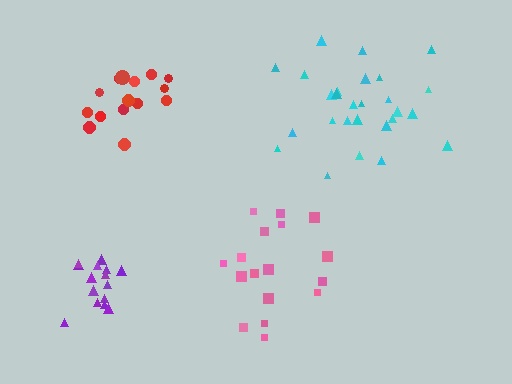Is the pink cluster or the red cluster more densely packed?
Red.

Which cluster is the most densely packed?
Purple.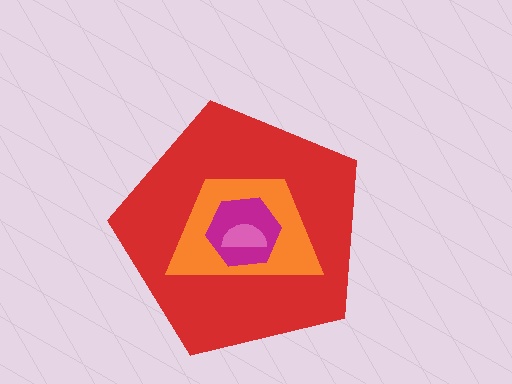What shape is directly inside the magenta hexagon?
The pink semicircle.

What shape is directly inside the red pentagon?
The orange trapezoid.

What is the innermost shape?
The pink semicircle.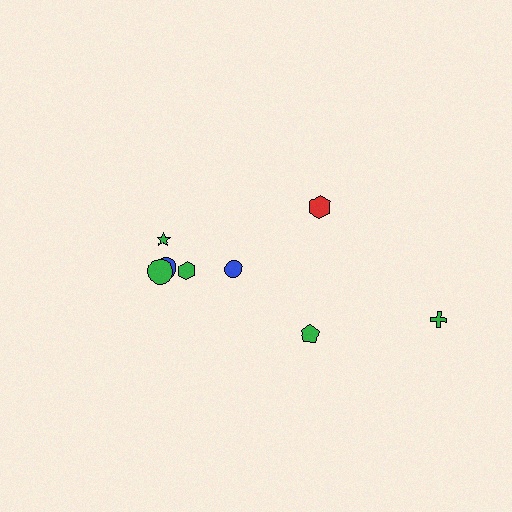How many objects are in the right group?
There are 3 objects.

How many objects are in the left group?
There are 5 objects.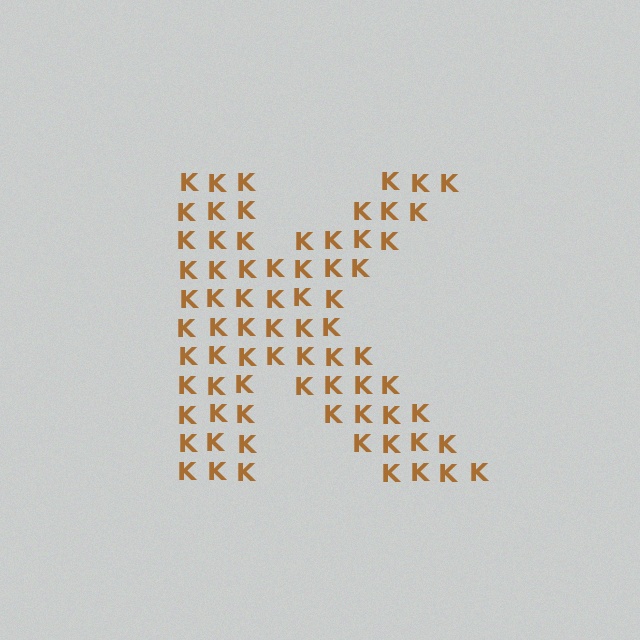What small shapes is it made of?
It is made of small letter K's.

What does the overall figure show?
The overall figure shows the letter K.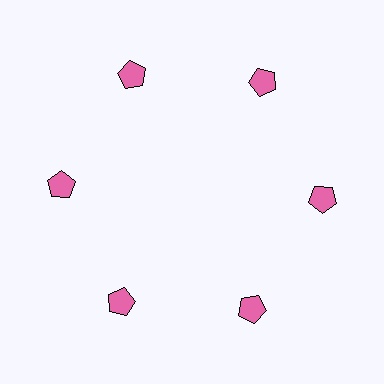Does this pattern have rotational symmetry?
Yes, this pattern has 6-fold rotational symmetry. It looks the same after rotating 60 degrees around the center.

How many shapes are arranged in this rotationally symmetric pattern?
There are 6 shapes, arranged in 6 groups of 1.